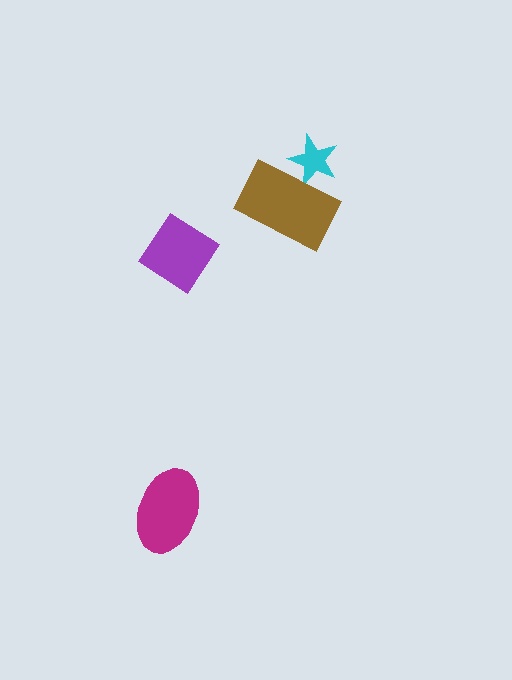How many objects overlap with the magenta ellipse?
0 objects overlap with the magenta ellipse.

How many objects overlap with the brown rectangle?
1 object overlaps with the brown rectangle.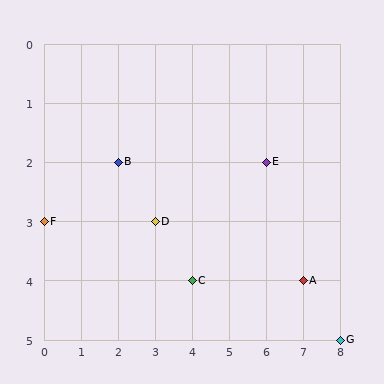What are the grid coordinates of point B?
Point B is at grid coordinates (2, 2).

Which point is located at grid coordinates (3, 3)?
Point D is at (3, 3).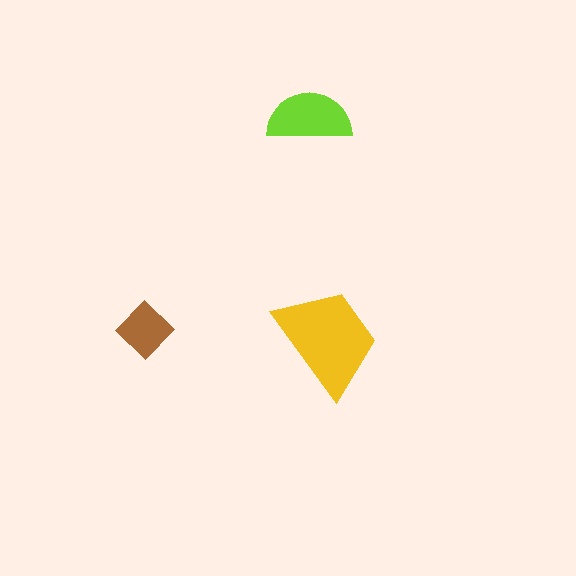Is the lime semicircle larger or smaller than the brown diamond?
Larger.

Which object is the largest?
The yellow trapezoid.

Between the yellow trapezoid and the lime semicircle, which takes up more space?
The yellow trapezoid.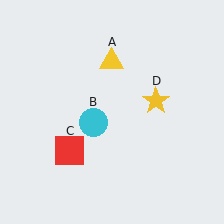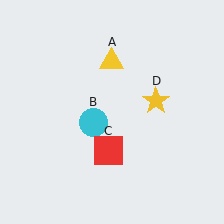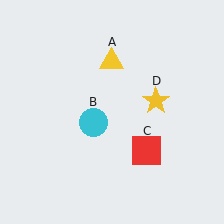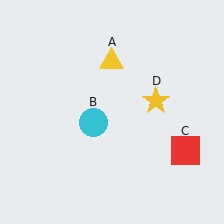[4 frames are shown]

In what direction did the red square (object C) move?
The red square (object C) moved right.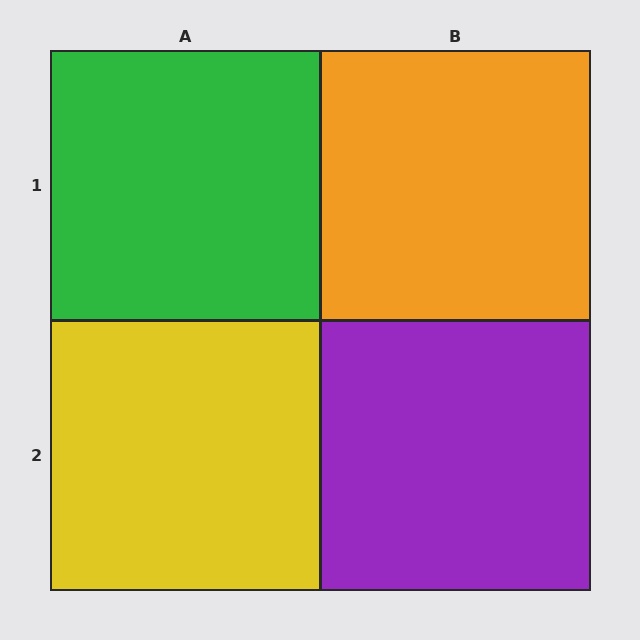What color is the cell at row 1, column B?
Orange.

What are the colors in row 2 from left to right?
Yellow, purple.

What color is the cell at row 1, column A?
Green.